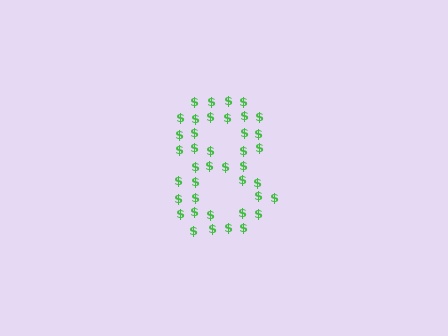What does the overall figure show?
The overall figure shows the digit 8.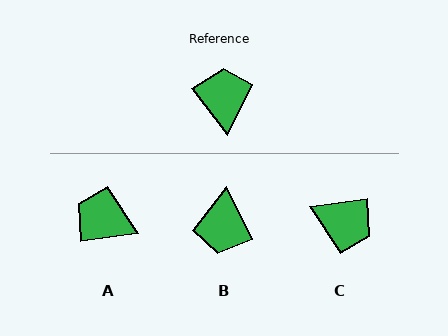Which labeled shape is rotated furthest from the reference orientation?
B, about 168 degrees away.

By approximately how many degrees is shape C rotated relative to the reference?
Approximately 120 degrees clockwise.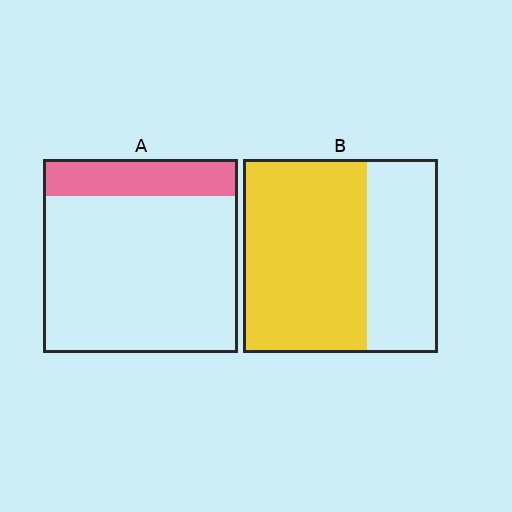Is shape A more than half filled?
No.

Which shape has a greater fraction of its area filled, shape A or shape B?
Shape B.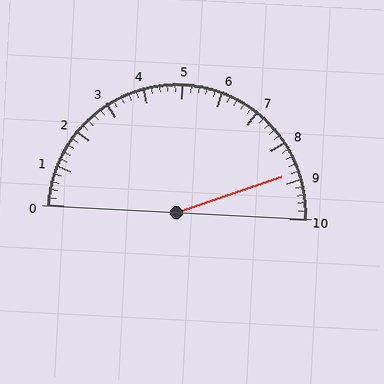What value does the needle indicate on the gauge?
The needle indicates approximately 8.8.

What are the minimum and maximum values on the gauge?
The gauge ranges from 0 to 10.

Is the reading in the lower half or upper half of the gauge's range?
The reading is in the upper half of the range (0 to 10).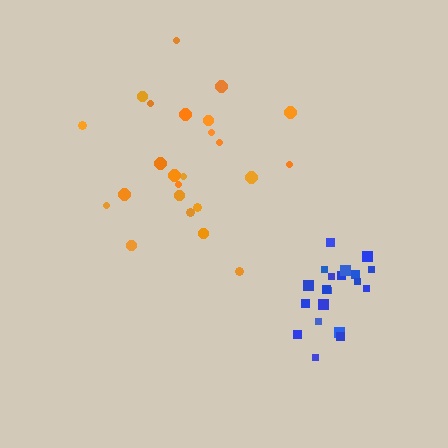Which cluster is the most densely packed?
Blue.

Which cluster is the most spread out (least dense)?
Orange.